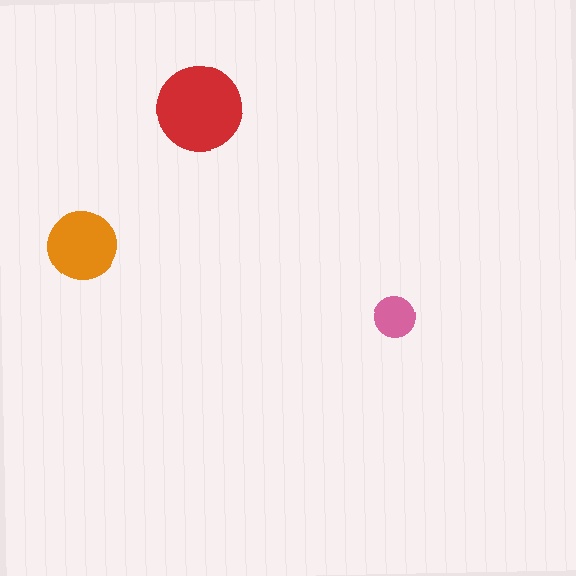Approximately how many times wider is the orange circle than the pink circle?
About 1.5 times wider.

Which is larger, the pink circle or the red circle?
The red one.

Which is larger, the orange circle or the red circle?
The red one.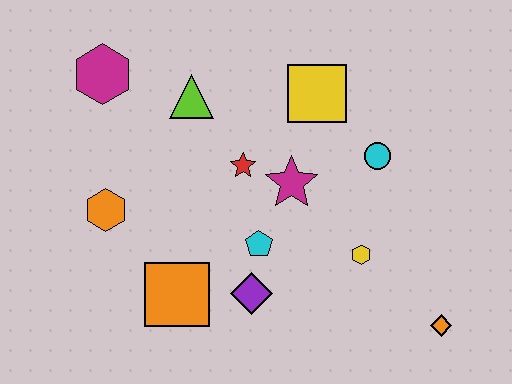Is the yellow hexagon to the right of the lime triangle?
Yes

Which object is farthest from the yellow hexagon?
The magenta hexagon is farthest from the yellow hexagon.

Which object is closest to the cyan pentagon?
The purple diamond is closest to the cyan pentagon.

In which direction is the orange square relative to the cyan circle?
The orange square is to the left of the cyan circle.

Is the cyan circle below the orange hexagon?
No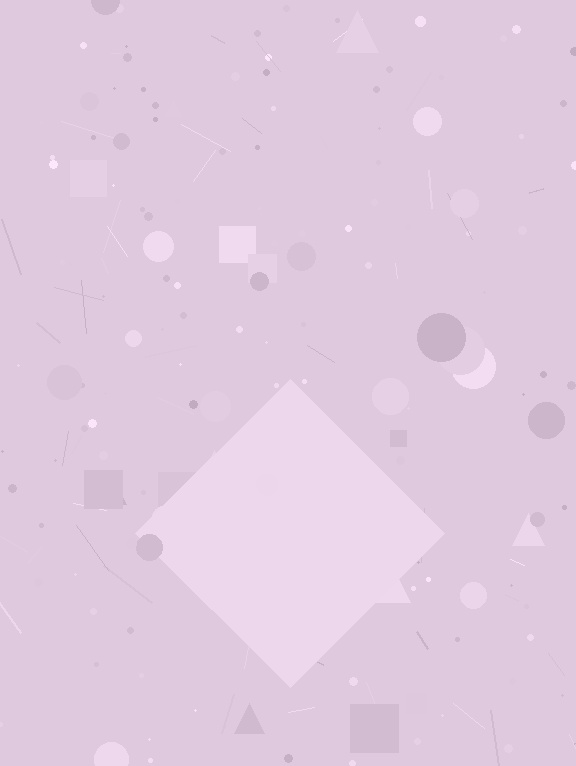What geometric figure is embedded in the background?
A diamond is embedded in the background.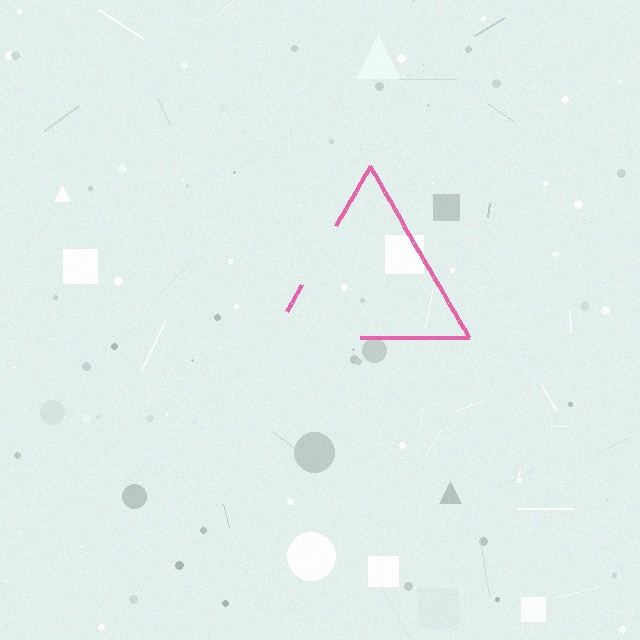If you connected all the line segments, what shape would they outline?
They would outline a triangle.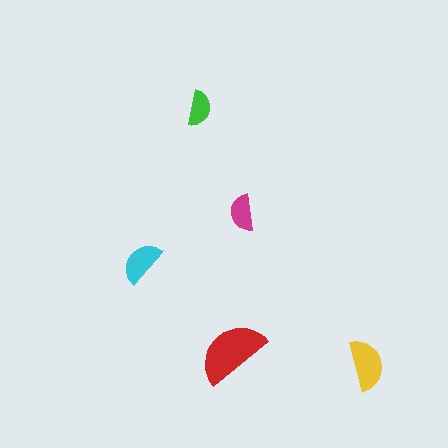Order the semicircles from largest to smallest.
the red one, the yellow one, the cyan one, the magenta one, the green one.